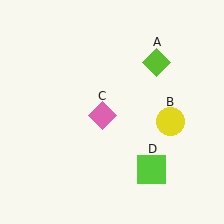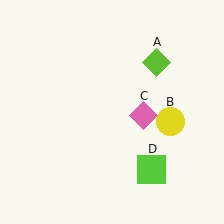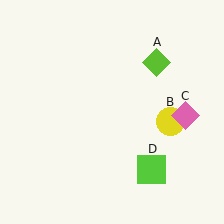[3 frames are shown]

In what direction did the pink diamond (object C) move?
The pink diamond (object C) moved right.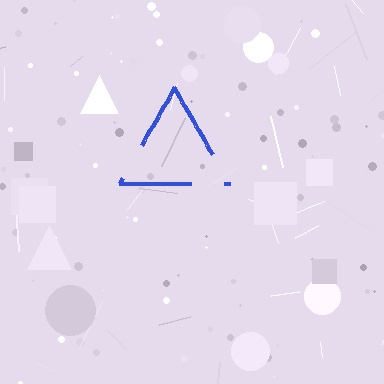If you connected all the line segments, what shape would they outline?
They would outline a triangle.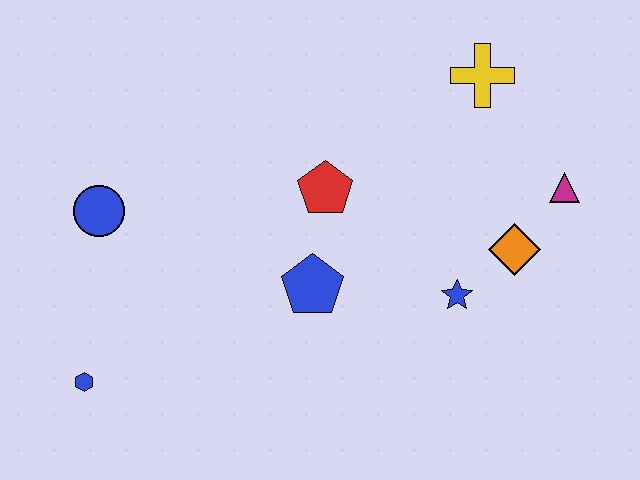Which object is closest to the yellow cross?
The magenta triangle is closest to the yellow cross.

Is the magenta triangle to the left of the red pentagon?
No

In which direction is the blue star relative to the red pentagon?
The blue star is to the right of the red pentagon.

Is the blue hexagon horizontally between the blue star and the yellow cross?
No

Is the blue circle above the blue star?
Yes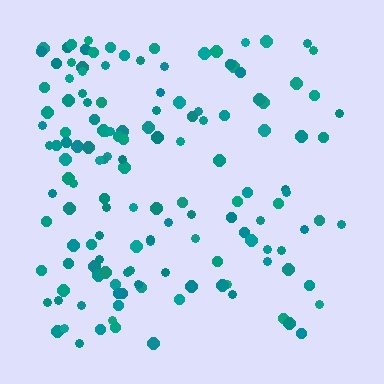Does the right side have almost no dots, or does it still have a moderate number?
Still a moderate number, just noticeably fewer than the left.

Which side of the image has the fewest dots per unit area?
The right.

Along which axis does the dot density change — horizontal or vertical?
Horizontal.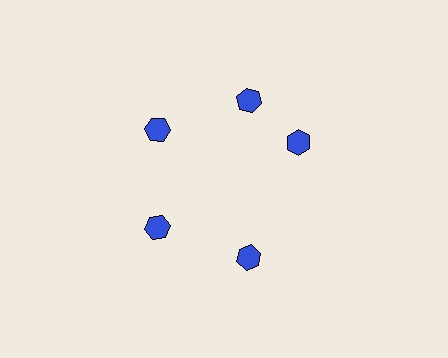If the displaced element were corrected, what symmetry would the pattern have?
It would have 5-fold rotational symmetry — the pattern would map onto itself every 72 degrees.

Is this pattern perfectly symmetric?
No. The 5 blue hexagons are arranged in a ring, but one element near the 3 o'clock position is rotated out of alignment along the ring, breaking the 5-fold rotational symmetry.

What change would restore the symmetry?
The symmetry would be restored by rotating it back into even spacing with its neighbors so that all 5 hexagons sit at equal angles and equal distance from the center.